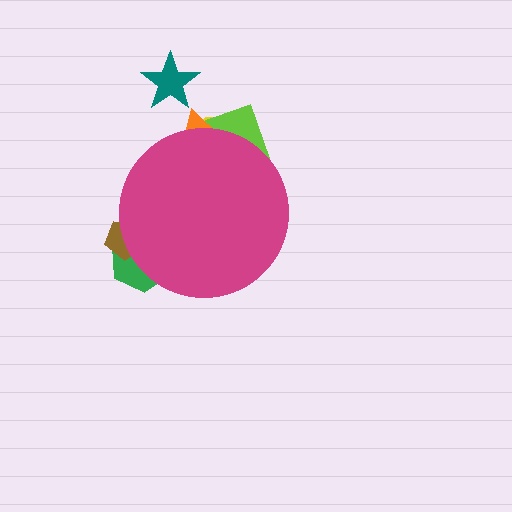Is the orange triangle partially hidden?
Yes, the orange triangle is partially hidden behind the magenta circle.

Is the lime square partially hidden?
Yes, the lime square is partially hidden behind the magenta circle.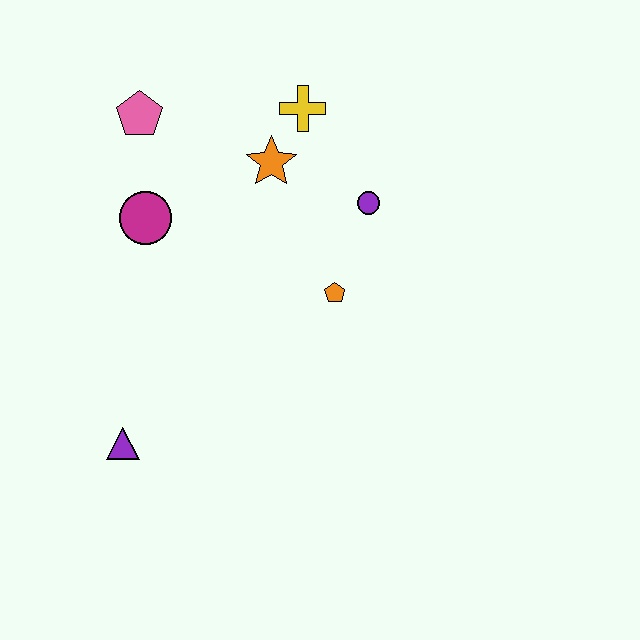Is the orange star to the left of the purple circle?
Yes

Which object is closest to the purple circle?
The orange pentagon is closest to the purple circle.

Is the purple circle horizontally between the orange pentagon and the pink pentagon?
No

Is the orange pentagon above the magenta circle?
No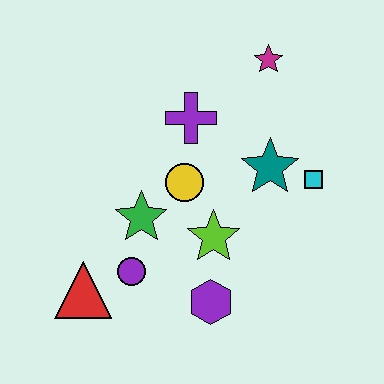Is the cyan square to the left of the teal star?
No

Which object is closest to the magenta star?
The purple cross is closest to the magenta star.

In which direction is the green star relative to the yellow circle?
The green star is to the left of the yellow circle.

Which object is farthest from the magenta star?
The red triangle is farthest from the magenta star.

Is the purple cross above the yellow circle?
Yes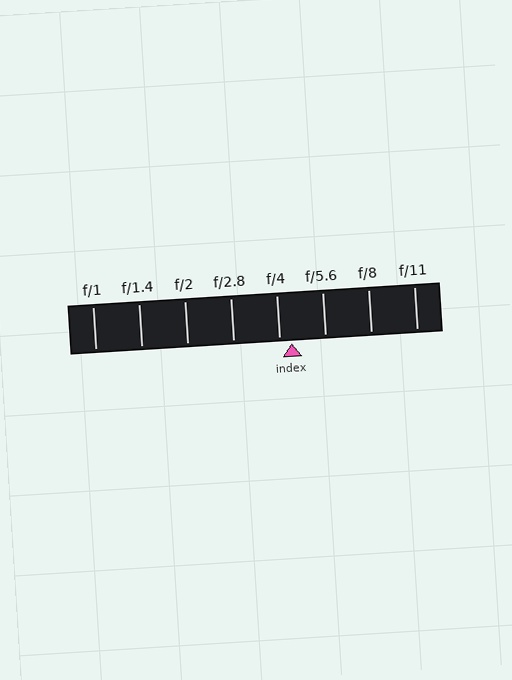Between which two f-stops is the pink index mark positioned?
The index mark is between f/4 and f/5.6.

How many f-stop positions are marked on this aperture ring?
There are 8 f-stop positions marked.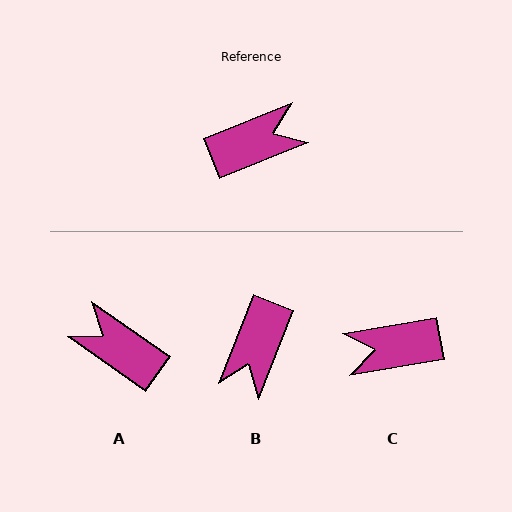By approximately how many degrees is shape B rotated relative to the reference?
Approximately 134 degrees clockwise.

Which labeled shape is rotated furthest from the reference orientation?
C, about 167 degrees away.